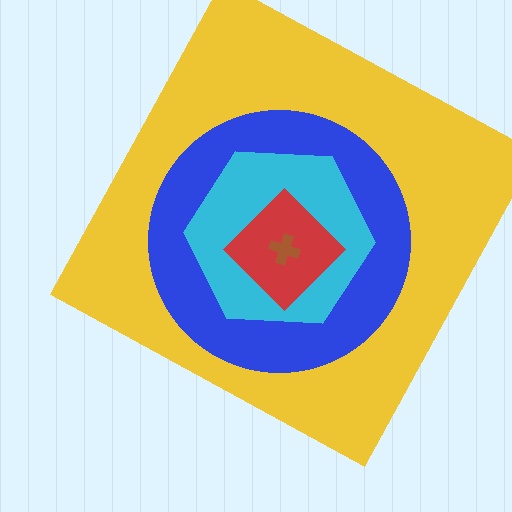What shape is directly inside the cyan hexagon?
The red diamond.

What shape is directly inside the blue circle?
The cyan hexagon.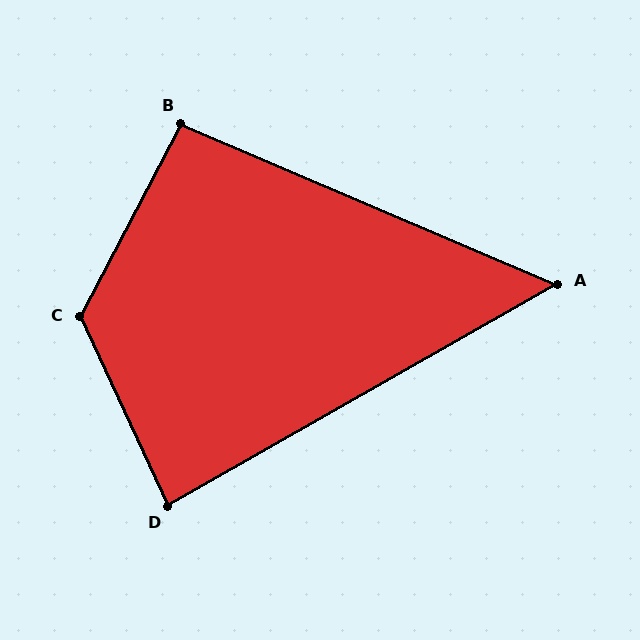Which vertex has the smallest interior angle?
A, at approximately 53 degrees.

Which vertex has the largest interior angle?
C, at approximately 127 degrees.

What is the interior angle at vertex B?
Approximately 95 degrees (approximately right).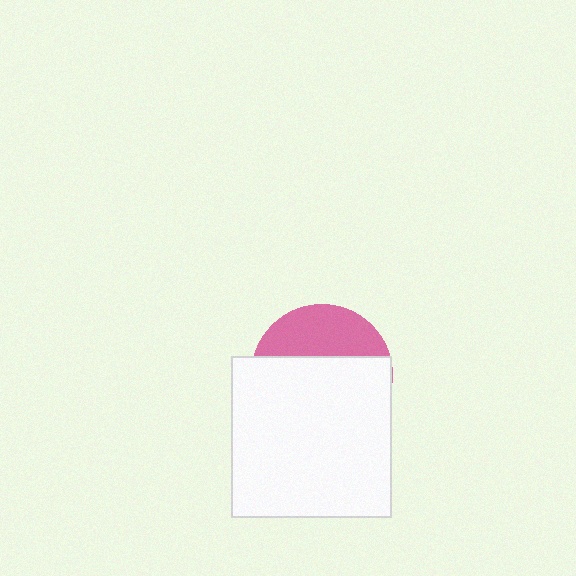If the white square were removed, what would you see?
You would see the complete pink circle.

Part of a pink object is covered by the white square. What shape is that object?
It is a circle.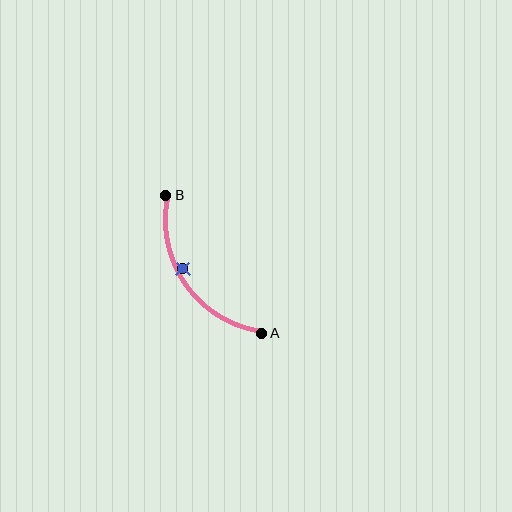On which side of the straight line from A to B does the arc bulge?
The arc bulges below and to the left of the straight line connecting A and B.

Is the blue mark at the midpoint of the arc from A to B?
No — the blue mark does not lie on the arc at all. It sits slightly inside the curve.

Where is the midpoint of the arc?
The arc midpoint is the point on the curve farthest from the straight line joining A and B. It sits below and to the left of that line.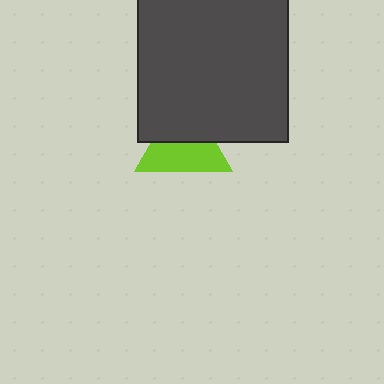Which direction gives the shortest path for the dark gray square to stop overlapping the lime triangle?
Moving up gives the shortest separation.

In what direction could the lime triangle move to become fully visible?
The lime triangle could move down. That would shift it out from behind the dark gray square entirely.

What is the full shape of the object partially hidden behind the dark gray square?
The partially hidden object is a lime triangle.